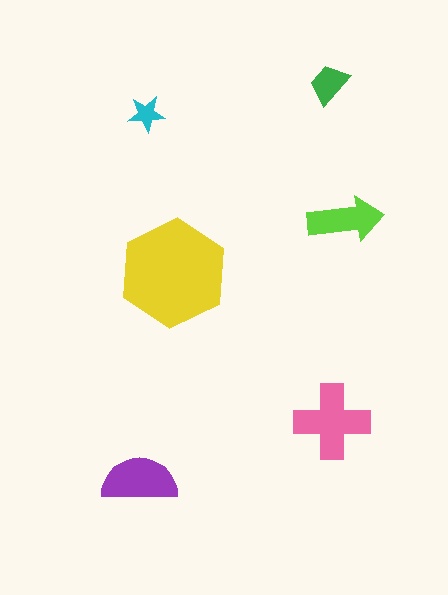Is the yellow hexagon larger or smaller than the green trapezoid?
Larger.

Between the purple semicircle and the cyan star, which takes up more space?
The purple semicircle.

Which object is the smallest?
The cyan star.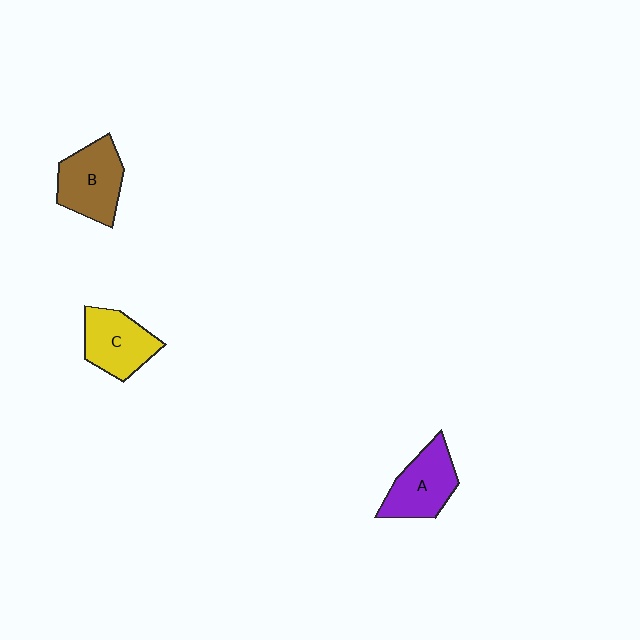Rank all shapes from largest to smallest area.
From largest to smallest: B (brown), A (purple), C (yellow).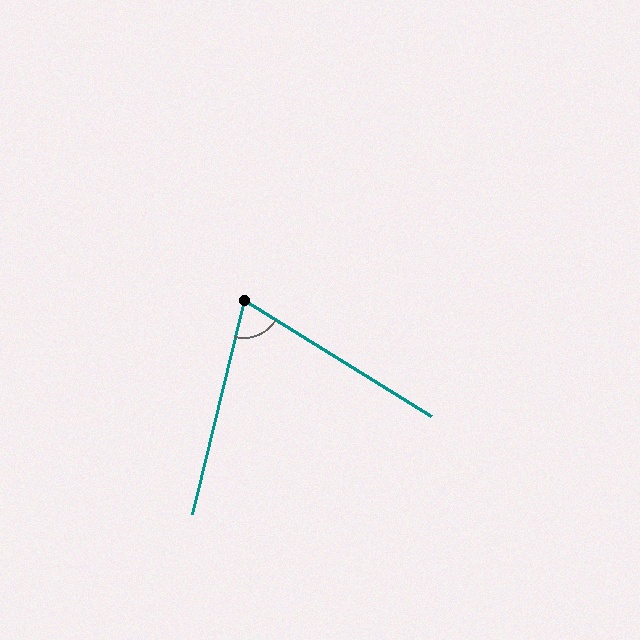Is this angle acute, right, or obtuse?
It is acute.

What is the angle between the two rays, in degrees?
Approximately 72 degrees.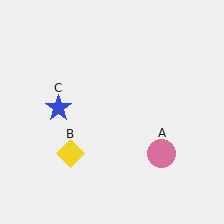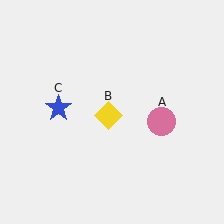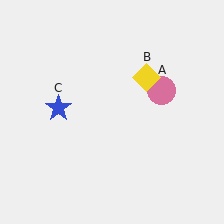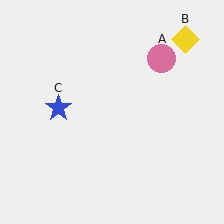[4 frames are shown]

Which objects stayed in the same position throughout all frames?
Blue star (object C) remained stationary.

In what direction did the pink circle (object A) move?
The pink circle (object A) moved up.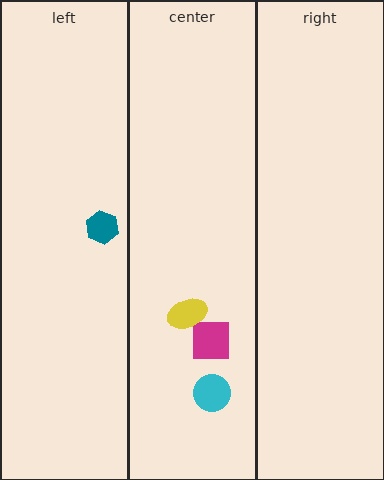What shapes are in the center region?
The magenta square, the yellow ellipse, the cyan circle.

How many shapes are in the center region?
3.